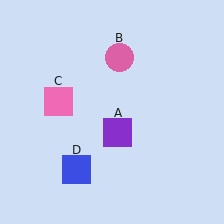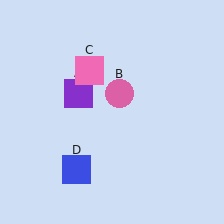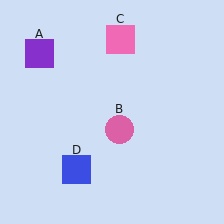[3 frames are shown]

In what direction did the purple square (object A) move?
The purple square (object A) moved up and to the left.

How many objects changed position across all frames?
3 objects changed position: purple square (object A), pink circle (object B), pink square (object C).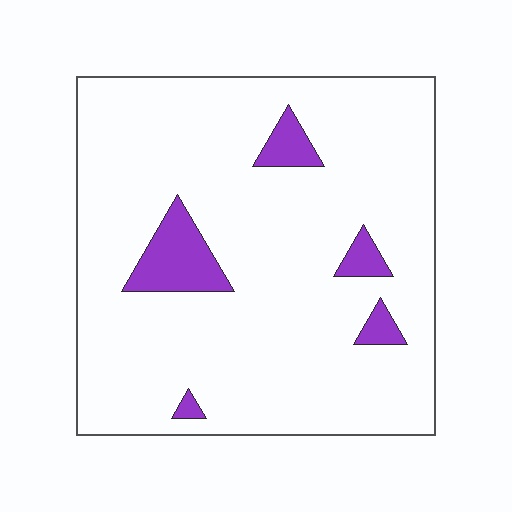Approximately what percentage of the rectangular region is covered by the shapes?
Approximately 10%.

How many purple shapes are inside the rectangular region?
5.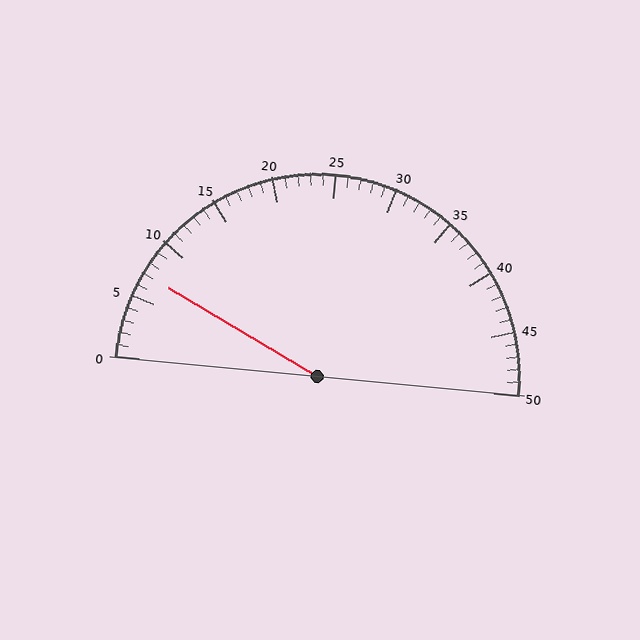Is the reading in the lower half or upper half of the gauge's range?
The reading is in the lower half of the range (0 to 50).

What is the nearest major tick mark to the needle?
The nearest major tick mark is 5.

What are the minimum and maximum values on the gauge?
The gauge ranges from 0 to 50.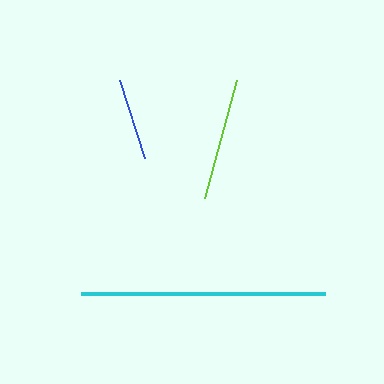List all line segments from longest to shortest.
From longest to shortest: cyan, lime, blue.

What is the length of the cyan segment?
The cyan segment is approximately 243 pixels long.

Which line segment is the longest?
The cyan line is the longest at approximately 243 pixels.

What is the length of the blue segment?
The blue segment is approximately 82 pixels long.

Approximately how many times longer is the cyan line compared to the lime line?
The cyan line is approximately 2.0 times the length of the lime line.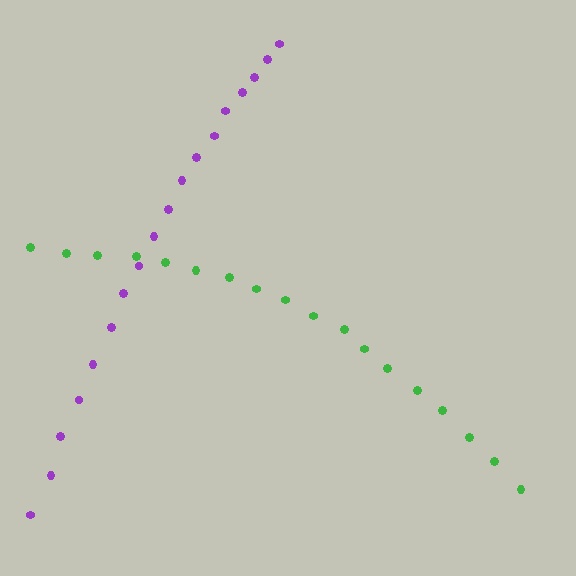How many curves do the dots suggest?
There are 2 distinct paths.